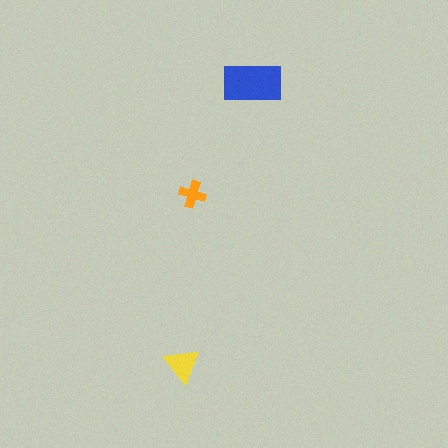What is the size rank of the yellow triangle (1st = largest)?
2nd.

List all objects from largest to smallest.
The blue rectangle, the yellow triangle, the orange cross.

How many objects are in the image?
There are 3 objects in the image.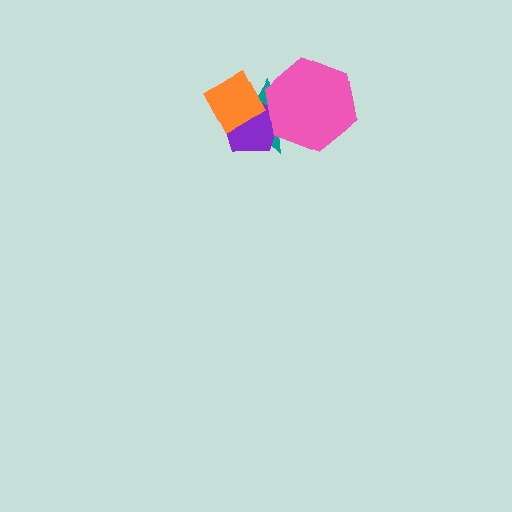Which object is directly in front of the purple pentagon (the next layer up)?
The orange diamond is directly in front of the purple pentagon.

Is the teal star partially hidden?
Yes, it is partially covered by another shape.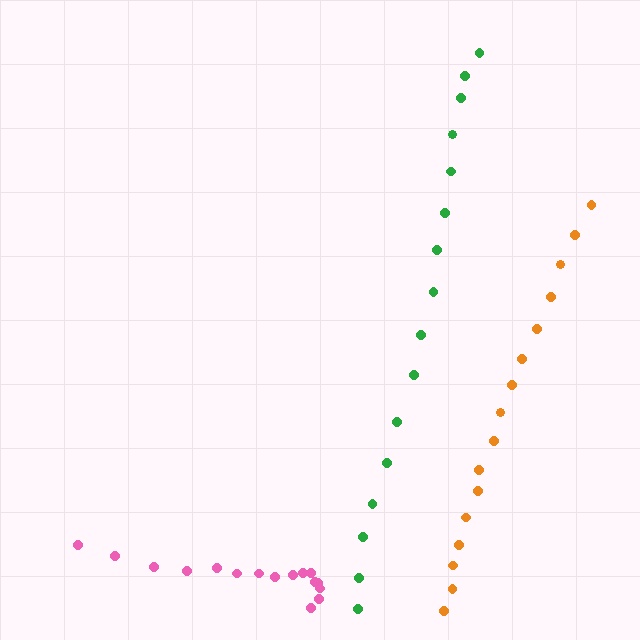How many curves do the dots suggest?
There are 3 distinct paths.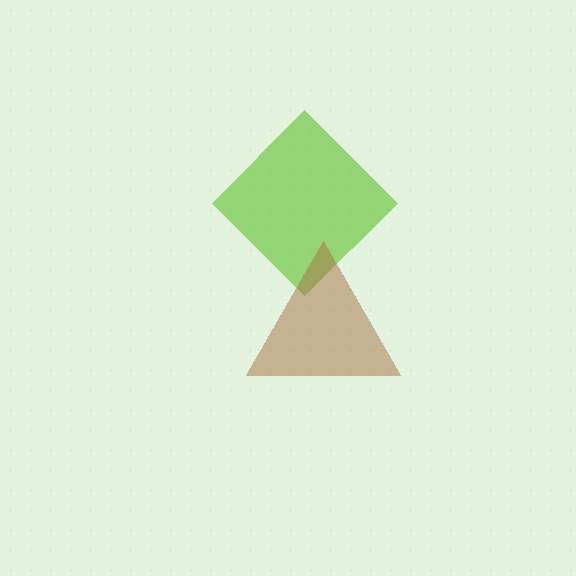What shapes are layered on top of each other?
The layered shapes are: a lime diamond, a brown triangle.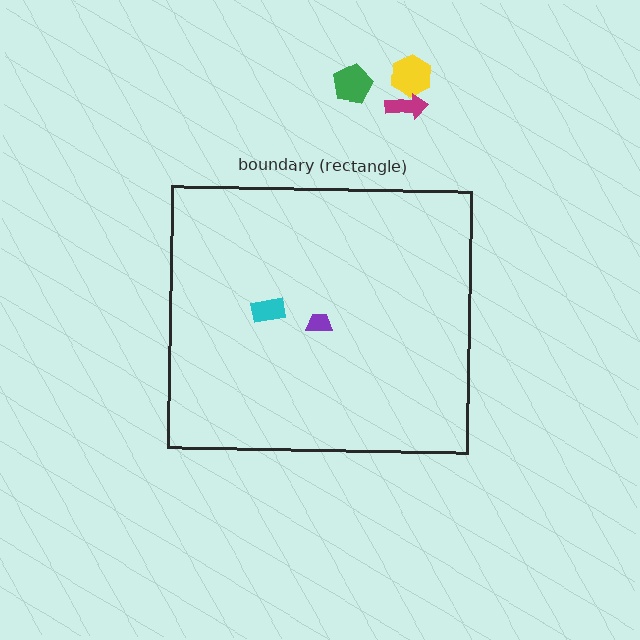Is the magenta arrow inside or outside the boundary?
Outside.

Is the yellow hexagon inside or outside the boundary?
Outside.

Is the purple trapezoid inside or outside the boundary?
Inside.